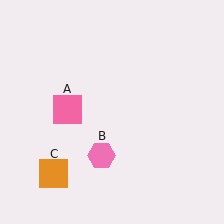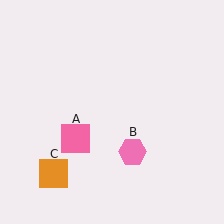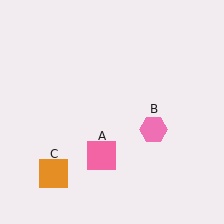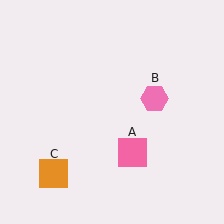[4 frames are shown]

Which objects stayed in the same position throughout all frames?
Orange square (object C) remained stationary.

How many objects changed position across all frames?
2 objects changed position: pink square (object A), pink hexagon (object B).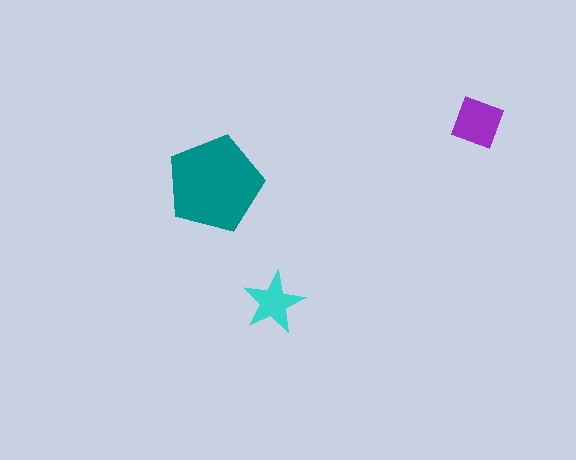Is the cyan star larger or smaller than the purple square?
Smaller.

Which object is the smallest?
The cyan star.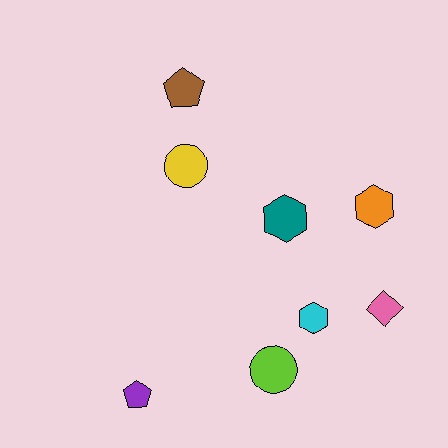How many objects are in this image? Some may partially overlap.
There are 8 objects.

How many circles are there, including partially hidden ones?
There are 2 circles.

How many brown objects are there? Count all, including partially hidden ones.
There is 1 brown object.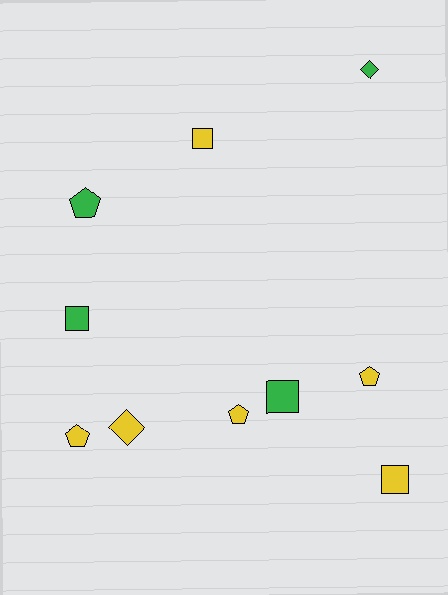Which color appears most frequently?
Yellow, with 6 objects.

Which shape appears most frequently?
Pentagon, with 4 objects.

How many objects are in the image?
There are 10 objects.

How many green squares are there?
There are 2 green squares.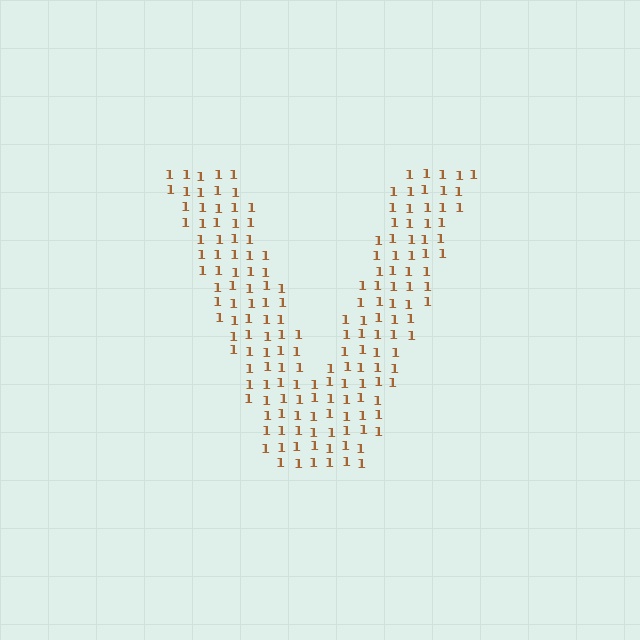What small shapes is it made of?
It is made of small digit 1's.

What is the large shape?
The large shape is the letter V.